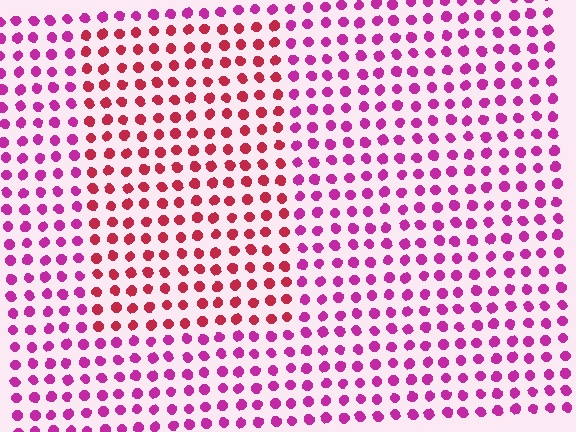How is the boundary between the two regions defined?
The boundary is defined purely by a slight shift in hue (about 36 degrees). Spacing, size, and orientation are identical on both sides.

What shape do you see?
I see a rectangle.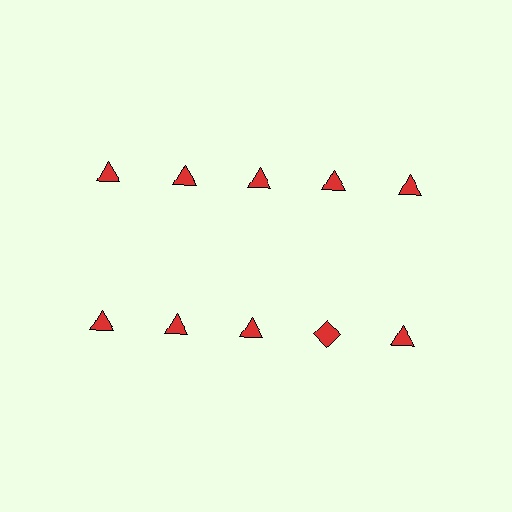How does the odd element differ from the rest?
It has a different shape: diamond instead of triangle.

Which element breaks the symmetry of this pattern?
The red diamond in the second row, second from right column breaks the symmetry. All other shapes are red triangles.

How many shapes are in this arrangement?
There are 10 shapes arranged in a grid pattern.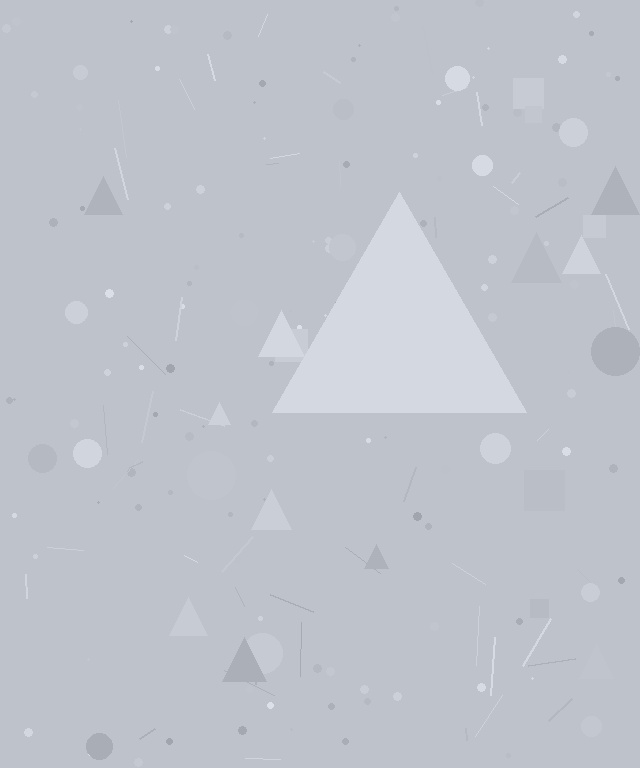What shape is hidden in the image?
A triangle is hidden in the image.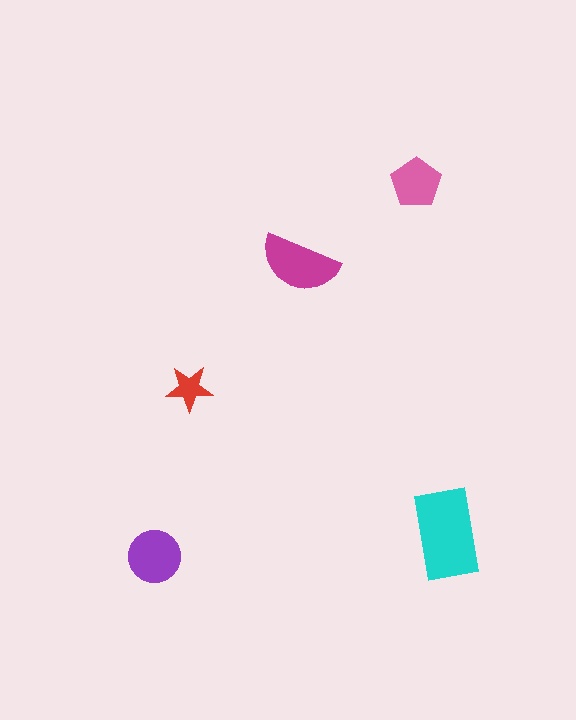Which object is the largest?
The cyan rectangle.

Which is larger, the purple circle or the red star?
The purple circle.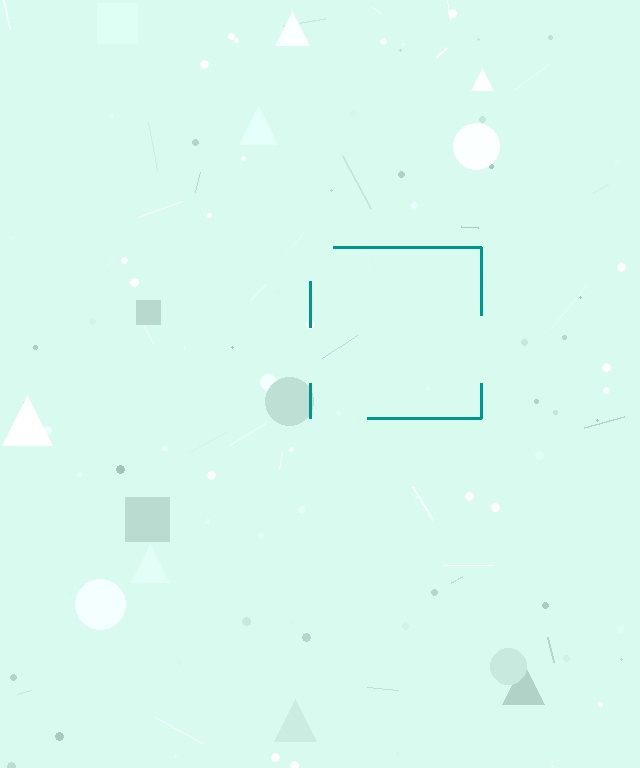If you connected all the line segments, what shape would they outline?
They would outline a square.